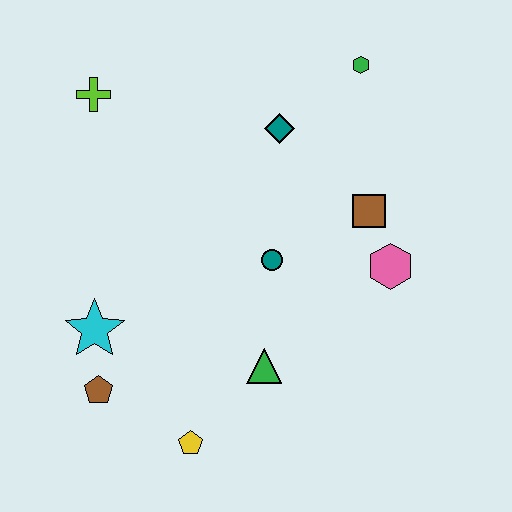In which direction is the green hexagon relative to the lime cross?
The green hexagon is to the right of the lime cross.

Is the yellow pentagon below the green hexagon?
Yes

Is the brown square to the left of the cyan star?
No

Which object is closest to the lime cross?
The teal diamond is closest to the lime cross.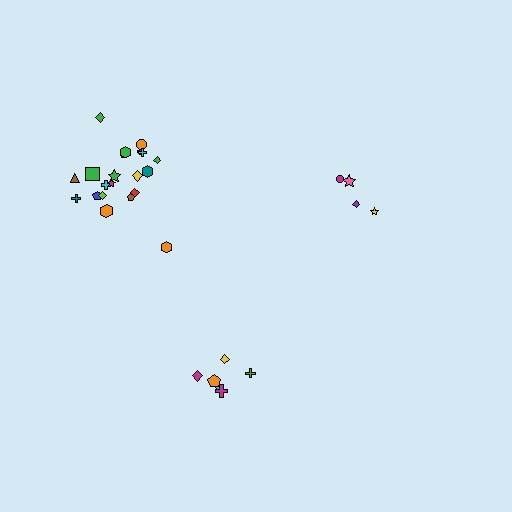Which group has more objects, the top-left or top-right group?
The top-left group.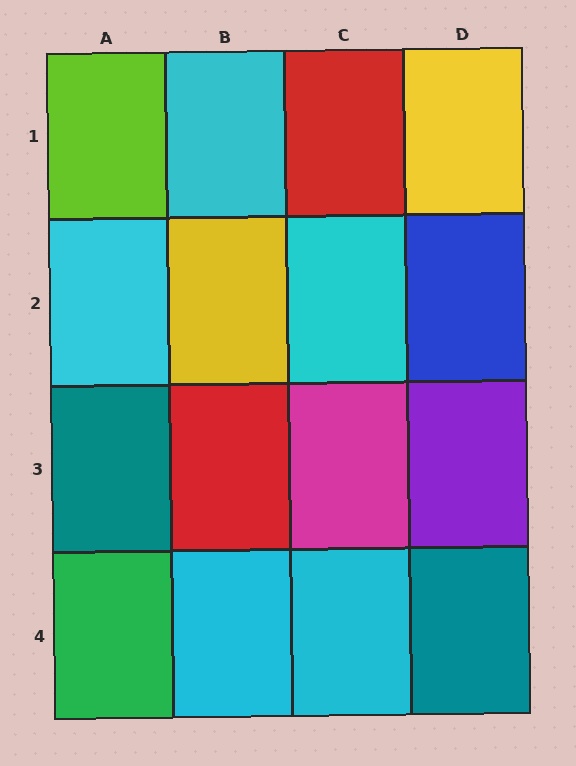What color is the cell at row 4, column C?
Cyan.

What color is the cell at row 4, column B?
Cyan.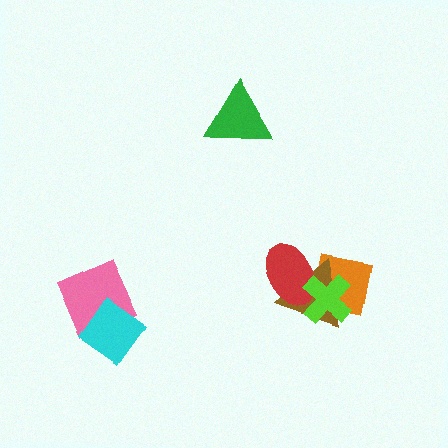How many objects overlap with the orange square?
3 objects overlap with the orange square.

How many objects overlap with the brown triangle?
3 objects overlap with the brown triangle.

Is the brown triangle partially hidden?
Yes, it is partially covered by another shape.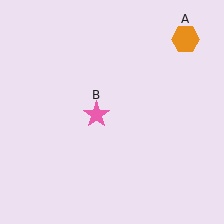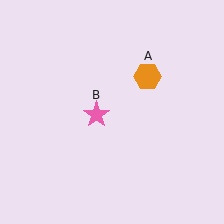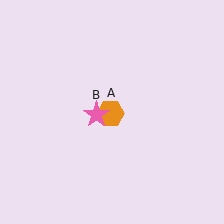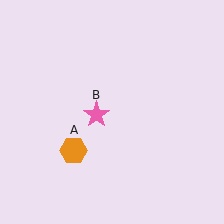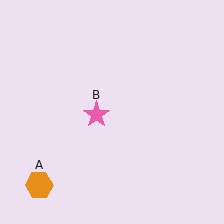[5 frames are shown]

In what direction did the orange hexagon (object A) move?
The orange hexagon (object A) moved down and to the left.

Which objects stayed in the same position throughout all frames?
Pink star (object B) remained stationary.